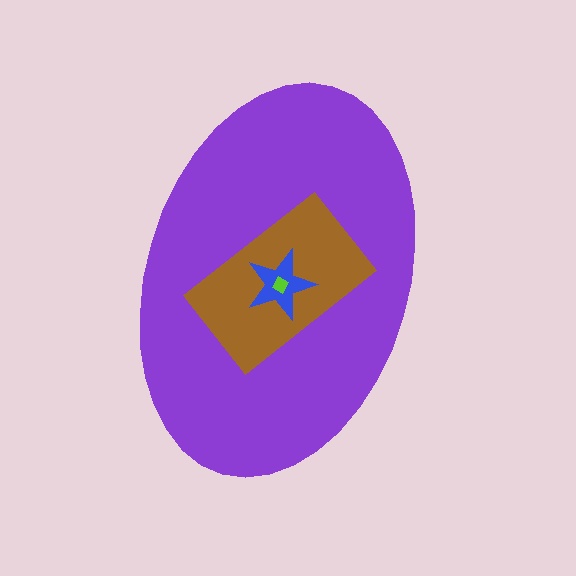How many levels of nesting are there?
4.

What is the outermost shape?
The purple ellipse.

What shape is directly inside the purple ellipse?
The brown rectangle.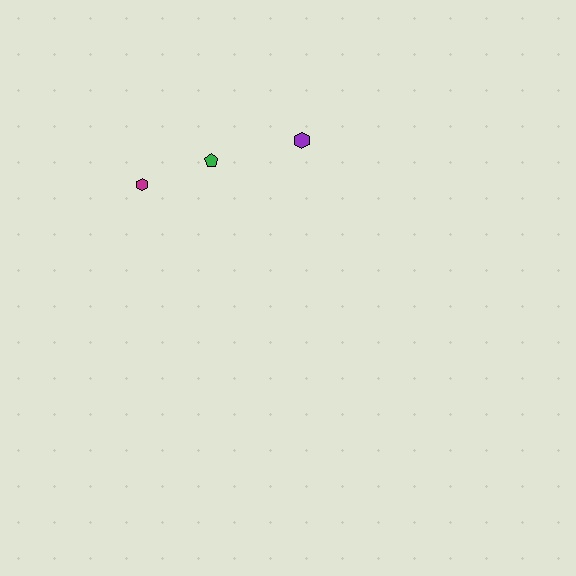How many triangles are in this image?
There are no triangles.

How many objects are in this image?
There are 3 objects.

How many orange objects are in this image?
There are no orange objects.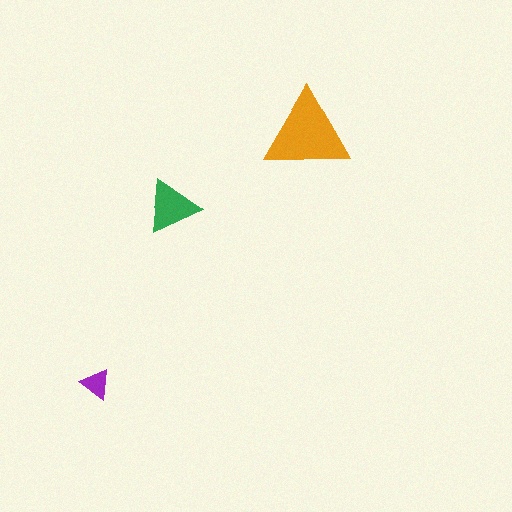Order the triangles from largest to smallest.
the orange one, the green one, the purple one.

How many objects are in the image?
There are 3 objects in the image.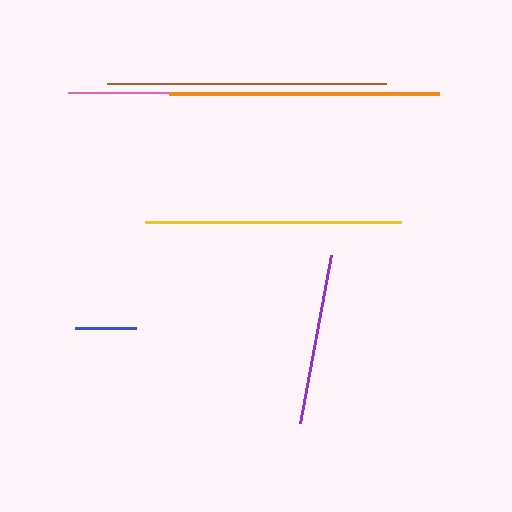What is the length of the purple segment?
The purple segment is approximately 171 pixels long.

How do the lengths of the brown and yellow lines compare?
The brown and yellow lines are approximately the same length.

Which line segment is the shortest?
The blue line is the shortest at approximately 61 pixels.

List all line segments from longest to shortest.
From longest to shortest: brown, orange, yellow, purple, pink, blue.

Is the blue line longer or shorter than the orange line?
The orange line is longer than the blue line.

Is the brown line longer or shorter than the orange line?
The brown line is longer than the orange line.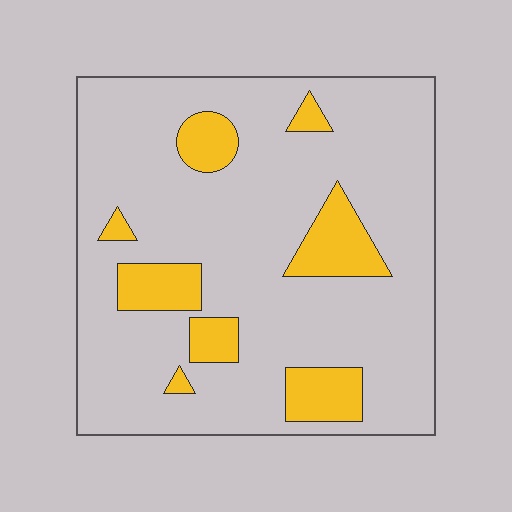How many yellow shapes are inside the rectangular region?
8.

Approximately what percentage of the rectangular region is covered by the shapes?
Approximately 15%.